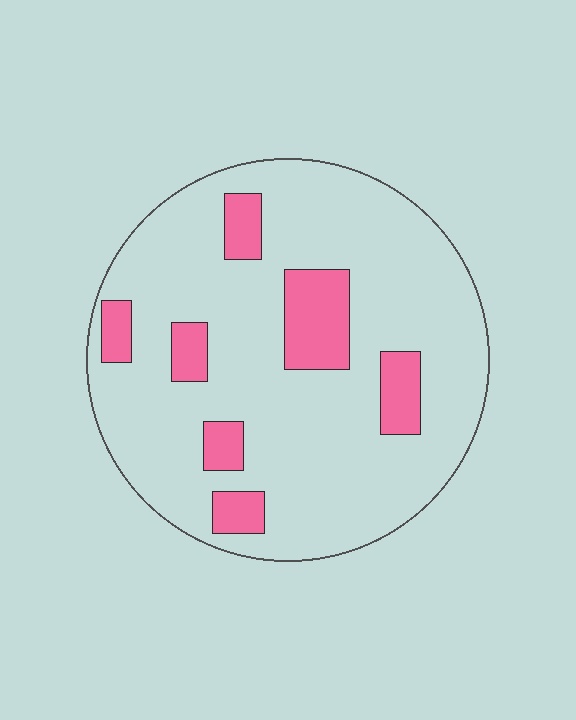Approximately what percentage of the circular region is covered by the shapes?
Approximately 15%.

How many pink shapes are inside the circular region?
7.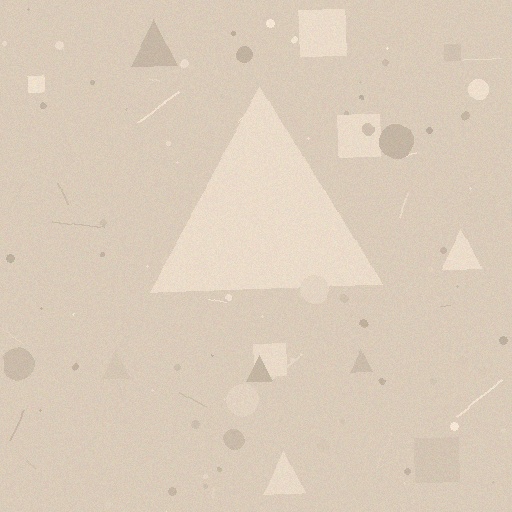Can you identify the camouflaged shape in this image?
The camouflaged shape is a triangle.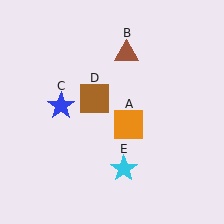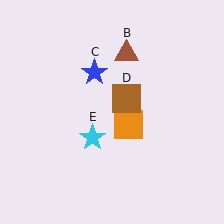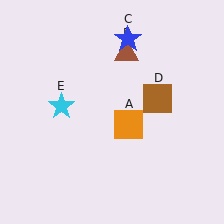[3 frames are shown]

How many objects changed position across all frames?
3 objects changed position: blue star (object C), brown square (object D), cyan star (object E).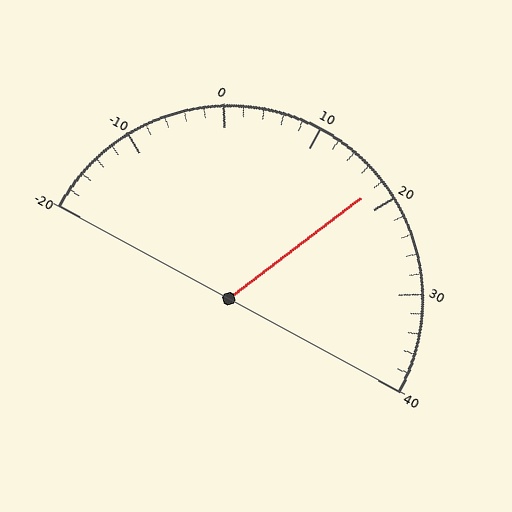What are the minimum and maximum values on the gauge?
The gauge ranges from -20 to 40.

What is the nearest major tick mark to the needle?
The nearest major tick mark is 20.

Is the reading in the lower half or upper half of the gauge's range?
The reading is in the upper half of the range (-20 to 40).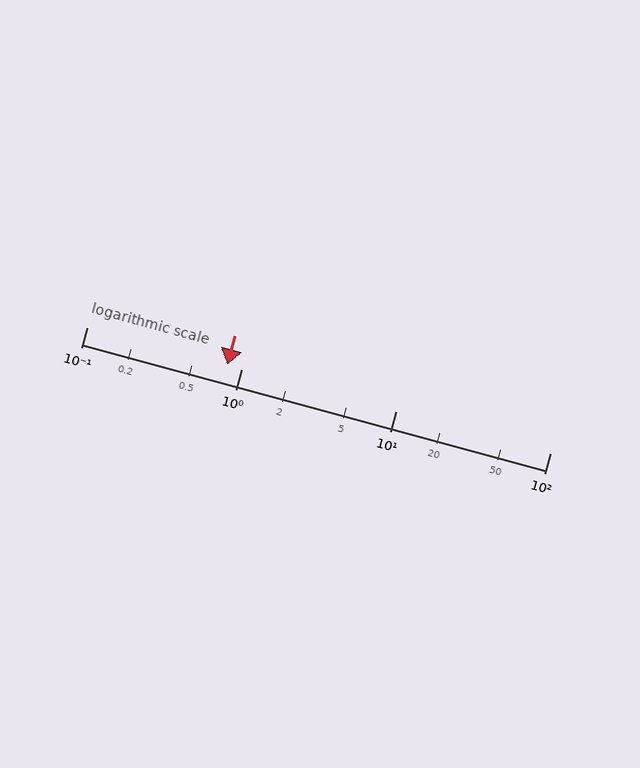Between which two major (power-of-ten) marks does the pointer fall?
The pointer is between 0.1 and 1.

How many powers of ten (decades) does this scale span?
The scale spans 3 decades, from 0.1 to 100.